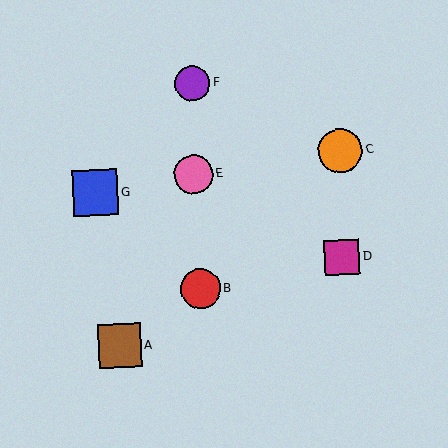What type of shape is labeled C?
Shape C is an orange circle.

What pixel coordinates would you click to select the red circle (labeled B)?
Click at (201, 289) to select the red circle B.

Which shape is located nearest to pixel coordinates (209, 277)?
The red circle (labeled B) at (201, 289) is nearest to that location.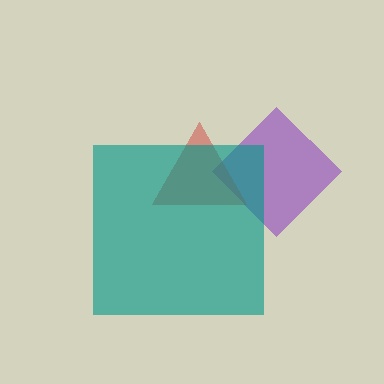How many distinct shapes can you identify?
There are 3 distinct shapes: a purple diamond, a red triangle, a teal square.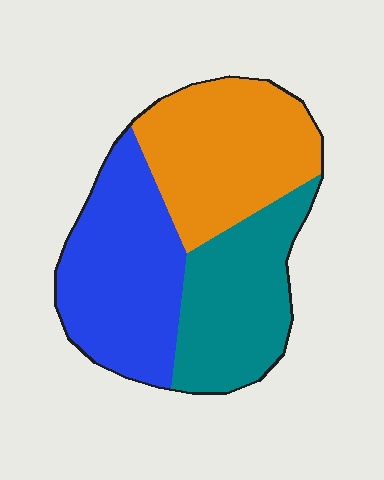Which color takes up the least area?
Teal, at roughly 30%.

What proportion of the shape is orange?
Orange covers 35% of the shape.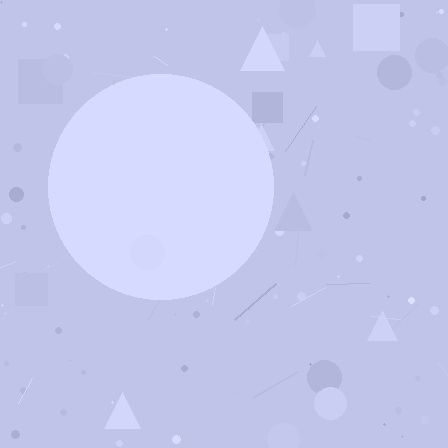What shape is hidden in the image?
A circle is hidden in the image.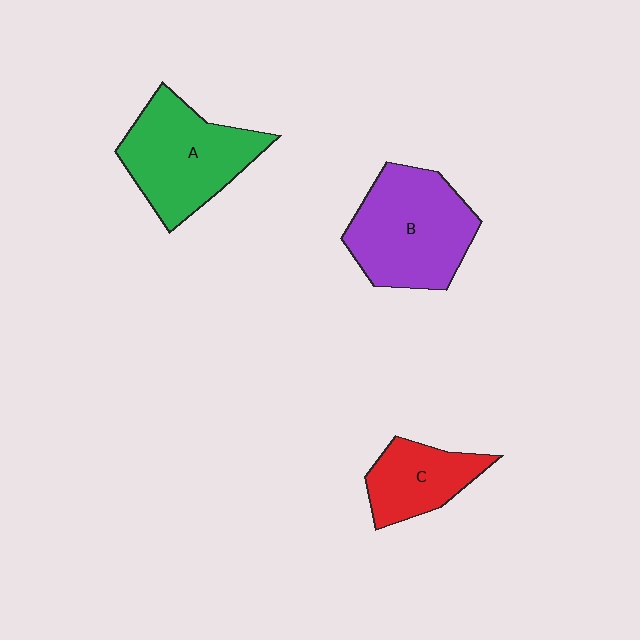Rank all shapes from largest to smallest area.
From largest to smallest: B (purple), A (green), C (red).